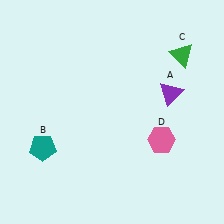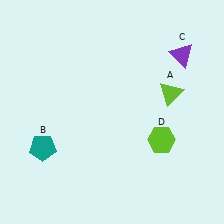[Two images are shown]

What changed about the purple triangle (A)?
In Image 1, A is purple. In Image 2, it changed to lime.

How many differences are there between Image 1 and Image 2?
There are 3 differences between the two images.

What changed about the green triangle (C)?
In Image 1, C is green. In Image 2, it changed to purple.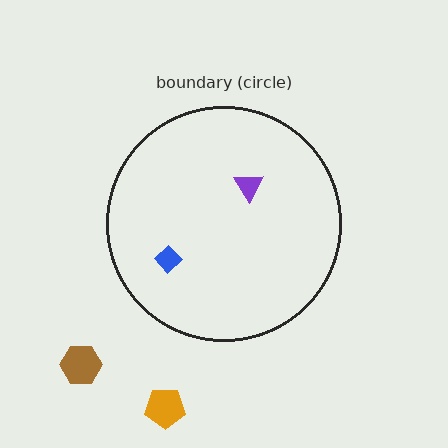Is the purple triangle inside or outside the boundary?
Inside.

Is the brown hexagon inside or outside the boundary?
Outside.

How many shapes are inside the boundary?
2 inside, 2 outside.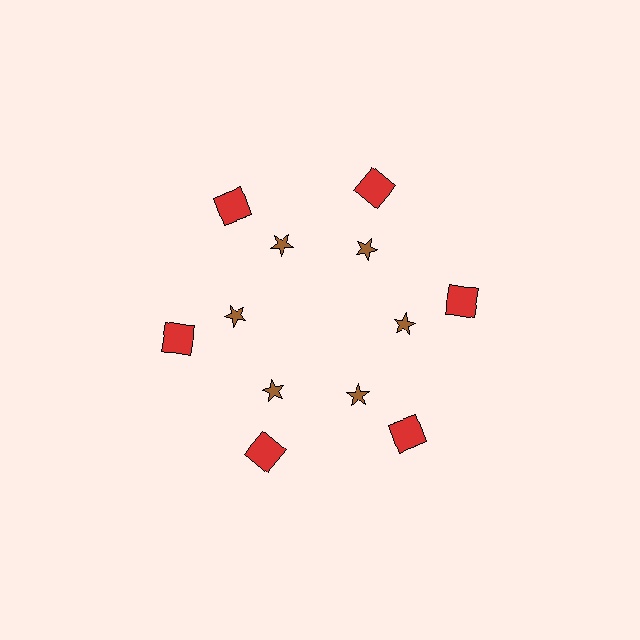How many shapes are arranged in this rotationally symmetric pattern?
There are 12 shapes, arranged in 6 groups of 2.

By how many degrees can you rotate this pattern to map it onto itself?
The pattern maps onto itself every 60 degrees of rotation.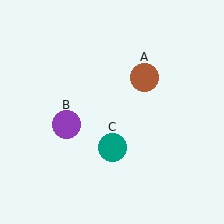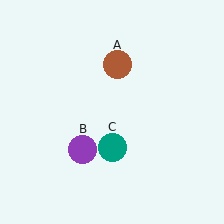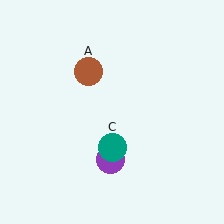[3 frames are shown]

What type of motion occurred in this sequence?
The brown circle (object A), purple circle (object B) rotated counterclockwise around the center of the scene.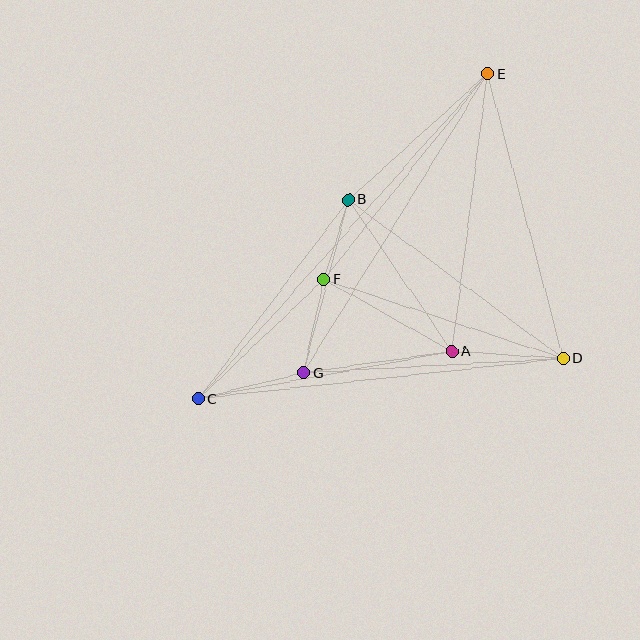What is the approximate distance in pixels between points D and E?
The distance between D and E is approximately 294 pixels.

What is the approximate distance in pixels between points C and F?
The distance between C and F is approximately 173 pixels.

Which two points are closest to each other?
Points B and F are closest to each other.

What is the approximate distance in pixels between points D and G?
The distance between D and G is approximately 260 pixels.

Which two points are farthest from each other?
Points C and E are farthest from each other.